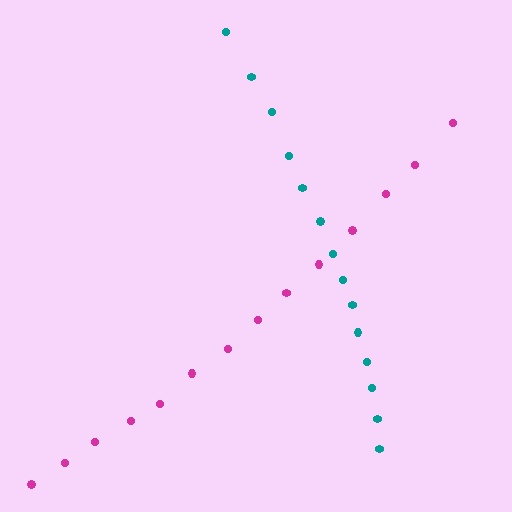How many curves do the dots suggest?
There are 2 distinct paths.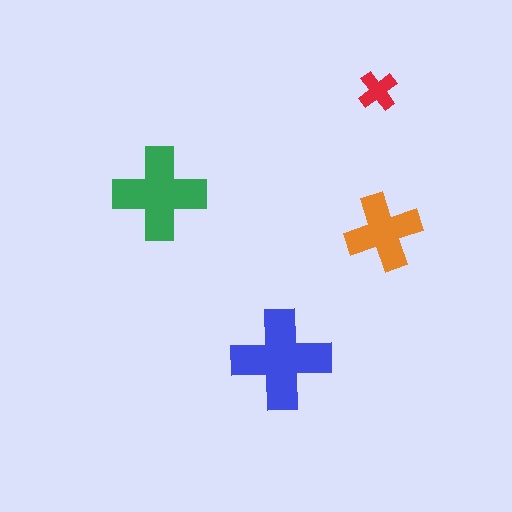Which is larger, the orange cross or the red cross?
The orange one.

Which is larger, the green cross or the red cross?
The green one.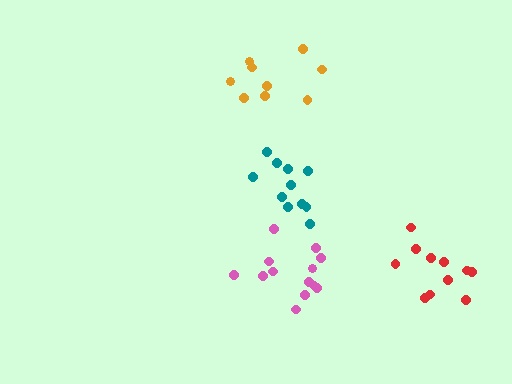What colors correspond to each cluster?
The clusters are colored: orange, pink, teal, red.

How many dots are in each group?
Group 1: 9 dots, Group 2: 13 dots, Group 3: 11 dots, Group 4: 11 dots (44 total).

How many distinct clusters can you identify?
There are 4 distinct clusters.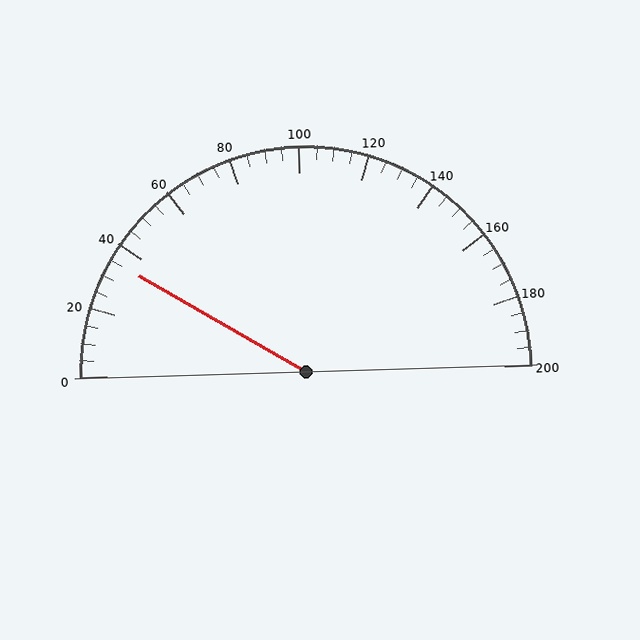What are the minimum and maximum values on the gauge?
The gauge ranges from 0 to 200.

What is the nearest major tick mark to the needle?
The nearest major tick mark is 40.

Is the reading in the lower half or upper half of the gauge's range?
The reading is in the lower half of the range (0 to 200).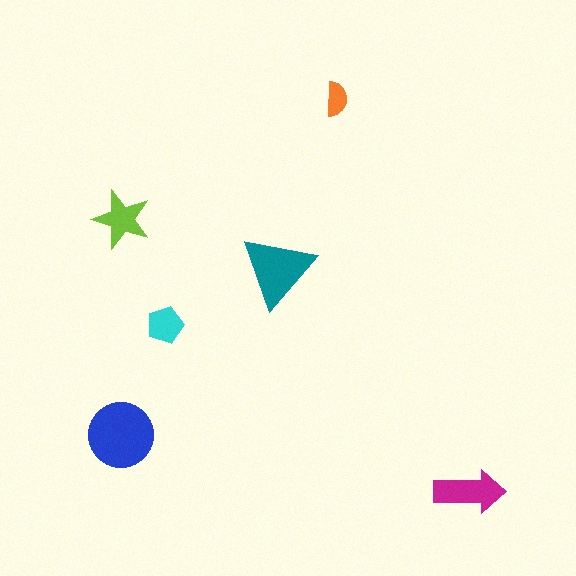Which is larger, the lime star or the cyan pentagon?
The lime star.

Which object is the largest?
The blue circle.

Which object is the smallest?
The orange semicircle.